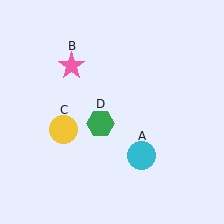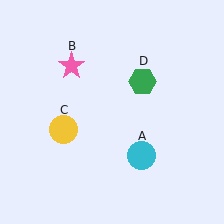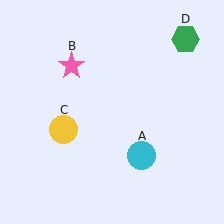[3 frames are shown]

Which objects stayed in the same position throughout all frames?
Cyan circle (object A) and pink star (object B) and yellow circle (object C) remained stationary.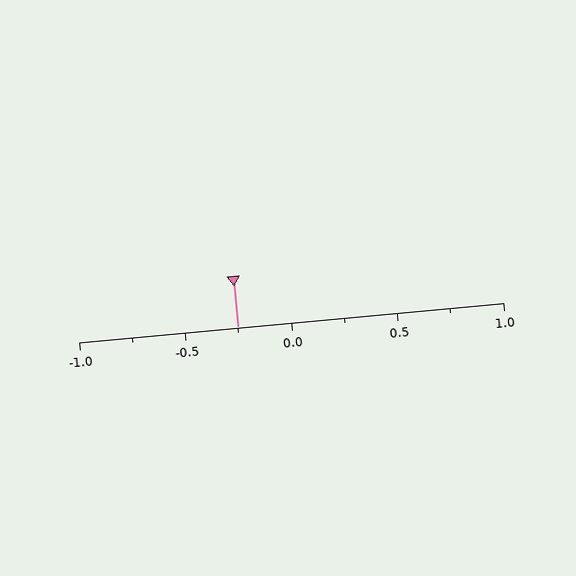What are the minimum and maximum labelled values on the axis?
The axis runs from -1.0 to 1.0.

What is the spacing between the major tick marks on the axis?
The major ticks are spaced 0.5 apart.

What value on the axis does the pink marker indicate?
The marker indicates approximately -0.25.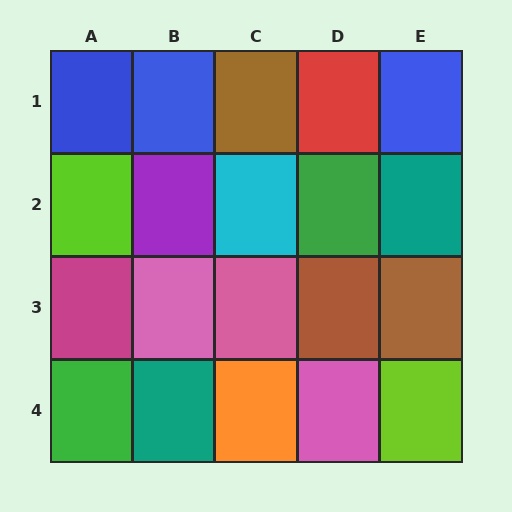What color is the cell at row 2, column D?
Green.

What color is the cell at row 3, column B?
Pink.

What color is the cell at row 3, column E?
Brown.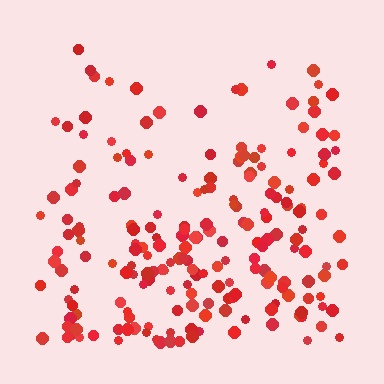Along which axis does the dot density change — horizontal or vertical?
Vertical.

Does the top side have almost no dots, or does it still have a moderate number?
Still a moderate number, just noticeably fewer than the bottom.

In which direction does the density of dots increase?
From top to bottom, with the bottom side densest.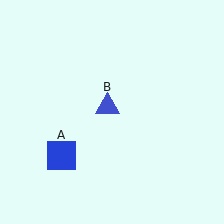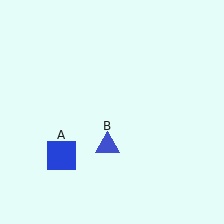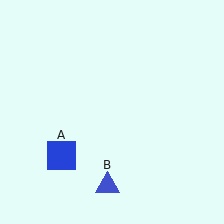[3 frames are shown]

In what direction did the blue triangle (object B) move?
The blue triangle (object B) moved down.